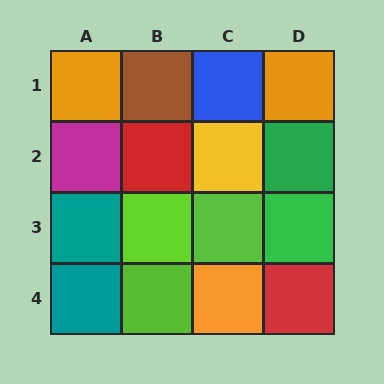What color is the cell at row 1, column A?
Orange.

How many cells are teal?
2 cells are teal.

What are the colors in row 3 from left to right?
Teal, lime, lime, green.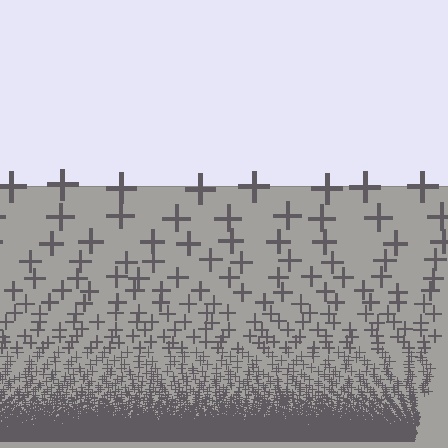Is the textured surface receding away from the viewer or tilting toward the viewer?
The surface appears to tilt toward the viewer. Texture elements get larger and sparser toward the top.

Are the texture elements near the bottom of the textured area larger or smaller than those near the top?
Smaller. The gradient is inverted — elements near the bottom are smaller and denser.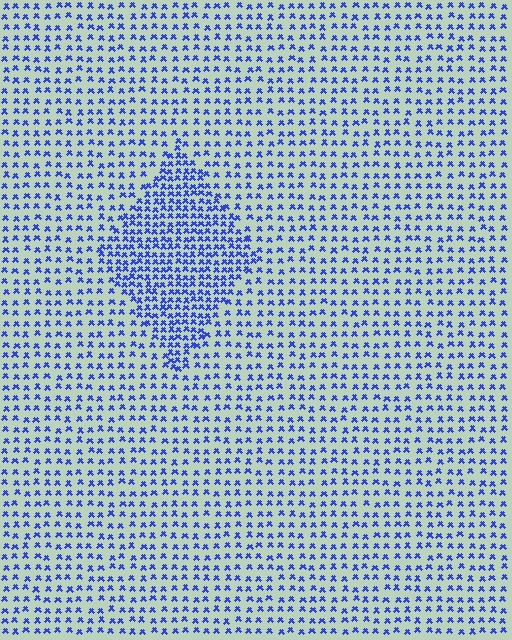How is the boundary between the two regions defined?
The boundary is defined by a change in element density (approximately 2.0x ratio). All elements are the same color, size, and shape.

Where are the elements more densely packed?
The elements are more densely packed inside the diamond boundary.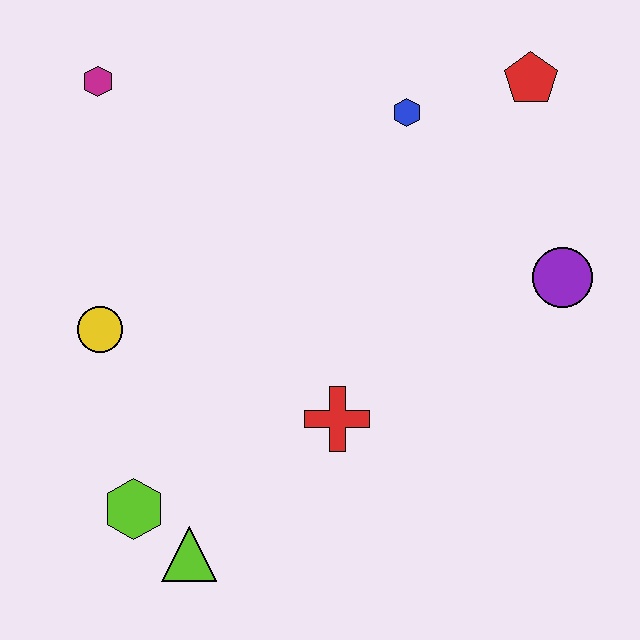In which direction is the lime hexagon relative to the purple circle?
The lime hexagon is to the left of the purple circle.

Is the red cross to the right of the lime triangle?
Yes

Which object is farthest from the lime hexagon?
The red pentagon is farthest from the lime hexagon.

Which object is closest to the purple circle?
The red pentagon is closest to the purple circle.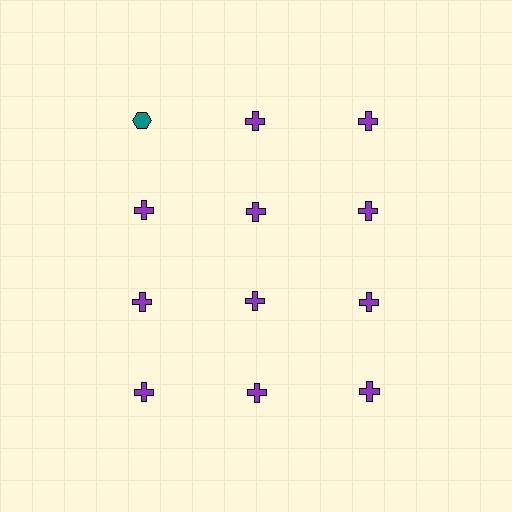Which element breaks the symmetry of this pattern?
The teal hexagon in the top row, leftmost column breaks the symmetry. All other shapes are purple crosses.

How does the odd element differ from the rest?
It differs in both color (teal instead of purple) and shape (hexagon instead of cross).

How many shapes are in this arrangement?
There are 12 shapes arranged in a grid pattern.